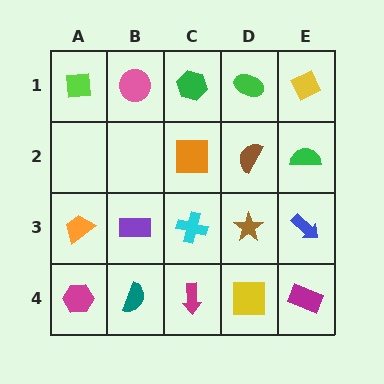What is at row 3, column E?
A blue arrow.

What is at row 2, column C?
An orange square.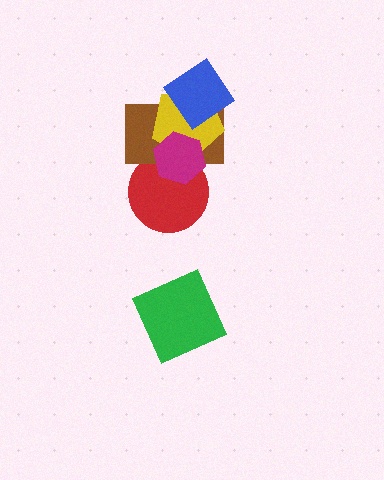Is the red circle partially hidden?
Yes, it is partially covered by another shape.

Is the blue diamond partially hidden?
No, no other shape covers it.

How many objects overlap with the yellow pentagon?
3 objects overlap with the yellow pentagon.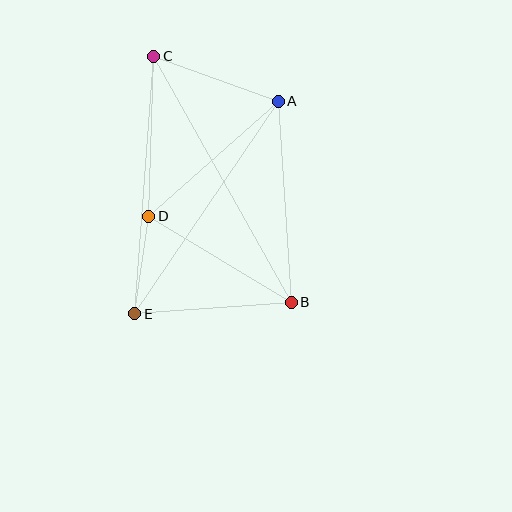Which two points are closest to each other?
Points D and E are closest to each other.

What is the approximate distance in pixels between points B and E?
The distance between B and E is approximately 157 pixels.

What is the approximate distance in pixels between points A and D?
The distance between A and D is approximately 173 pixels.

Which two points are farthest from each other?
Points B and C are farthest from each other.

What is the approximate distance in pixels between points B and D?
The distance between B and D is approximately 167 pixels.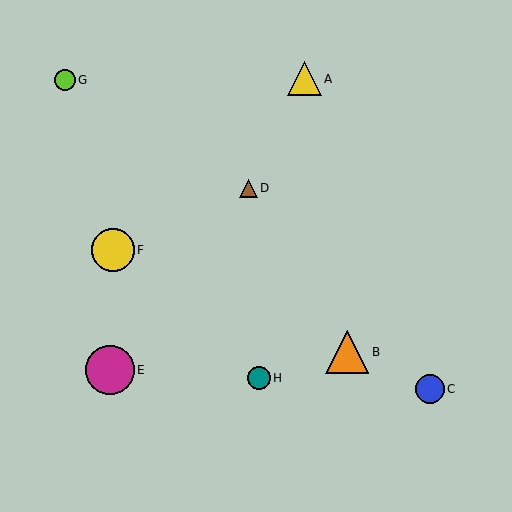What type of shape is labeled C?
Shape C is a blue circle.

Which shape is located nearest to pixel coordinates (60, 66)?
The lime circle (labeled G) at (65, 80) is nearest to that location.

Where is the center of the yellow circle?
The center of the yellow circle is at (113, 250).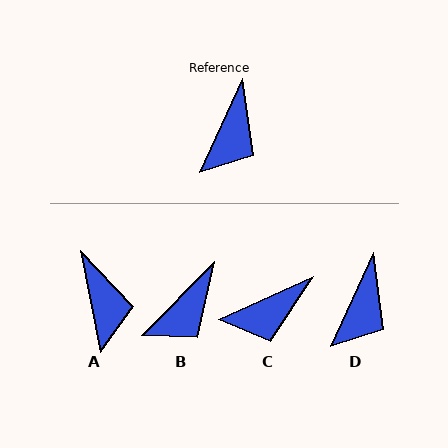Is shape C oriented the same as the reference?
No, it is off by about 42 degrees.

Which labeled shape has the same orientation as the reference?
D.